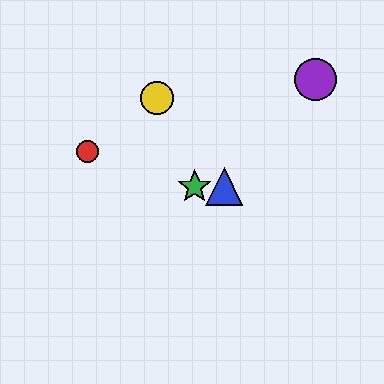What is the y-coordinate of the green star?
The green star is at y≈187.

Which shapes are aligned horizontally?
The blue triangle, the green star are aligned horizontally.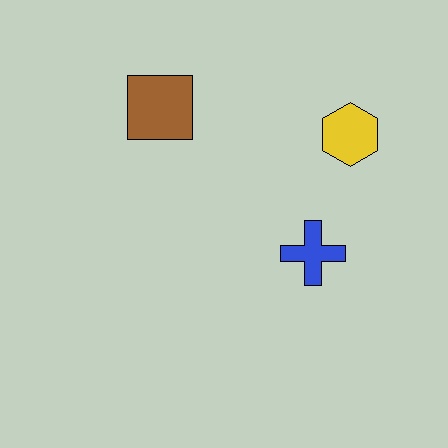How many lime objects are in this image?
There are no lime objects.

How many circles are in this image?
There are no circles.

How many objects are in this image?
There are 3 objects.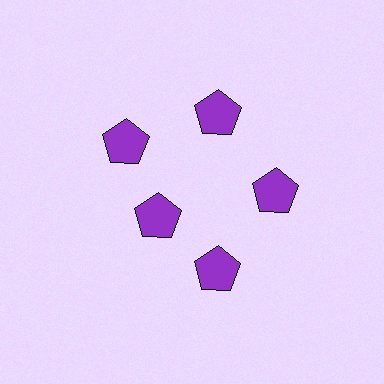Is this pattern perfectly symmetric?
No. The 5 purple pentagons are arranged in a ring, but one element near the 8 o'clock position is pulled inward toward the center, breaking the 5-fold rotational symmetry.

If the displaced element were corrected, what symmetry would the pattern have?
It would have 5-fold rotational symmetry — the pattern would map onto itself every 72 degrees.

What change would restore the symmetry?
The symmetry would be restored by moving it outward, back onto the ring so that all 5 pentagons sit at equal angles and equal distance from the center.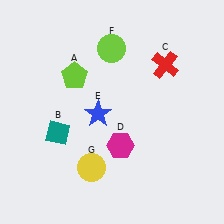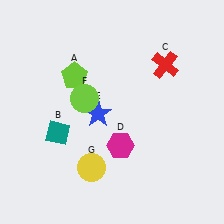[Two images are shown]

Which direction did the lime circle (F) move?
The lime circle (F) moved down.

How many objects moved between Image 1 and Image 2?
1 object moved between the two images.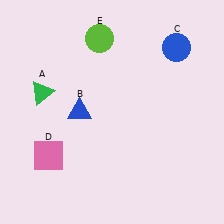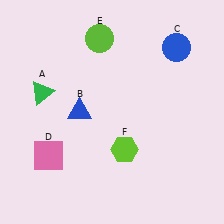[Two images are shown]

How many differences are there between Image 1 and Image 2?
There is 1 difference between the two images.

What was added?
A lime hexagon (F) was added in Image 2.